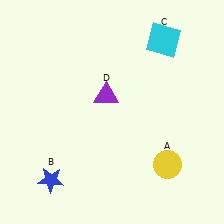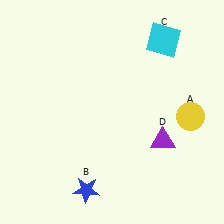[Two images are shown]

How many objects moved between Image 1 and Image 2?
3 objects moved between the two images.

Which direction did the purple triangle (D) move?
The purple triangle (D) moved right.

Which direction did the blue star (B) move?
The blue star (B) moved right.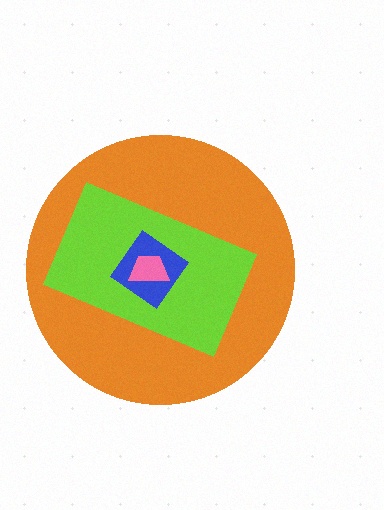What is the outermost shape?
The orange circle.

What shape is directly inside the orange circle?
The lime rectangle.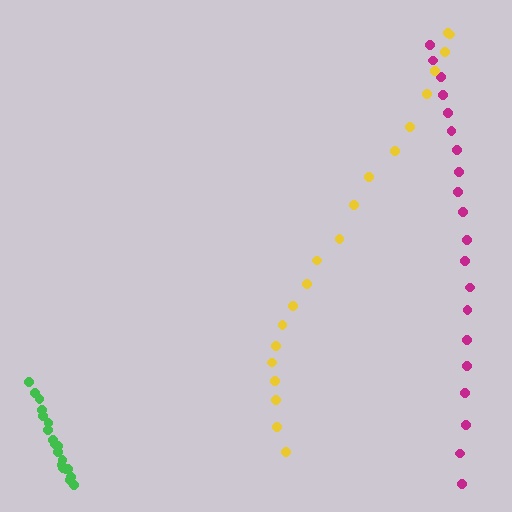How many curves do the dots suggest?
There are 3 distinct paths.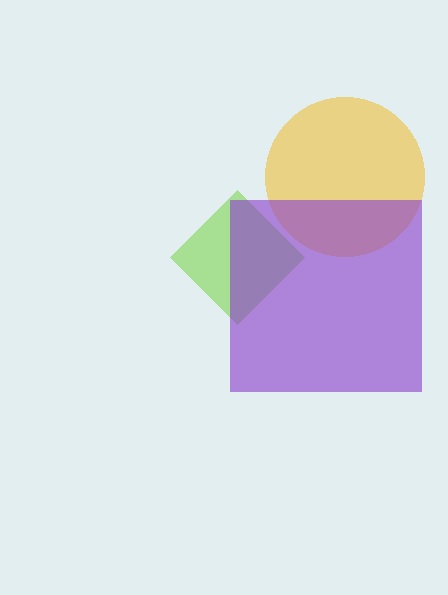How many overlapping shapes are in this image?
There are 3 overlapping shapes in the image.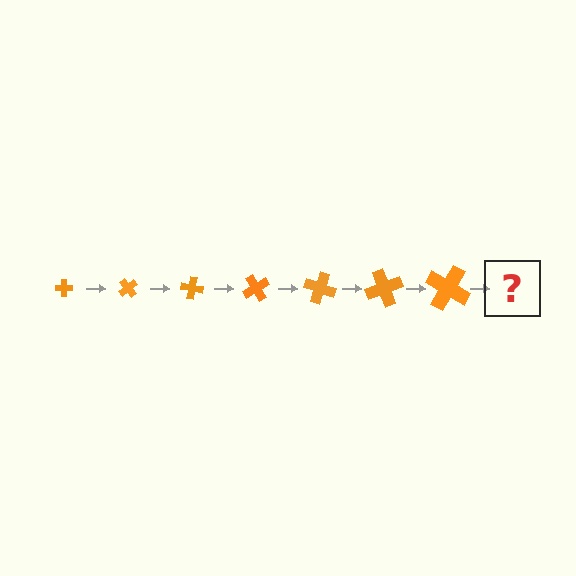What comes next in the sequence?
The next element should be a cross, larger than the previous one and rotated 350 degrees from the start.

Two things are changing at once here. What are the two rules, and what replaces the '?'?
The two rules are that the cross grows larger each step and it rotates 50 degrees each step. The '?' should be a cross, larger than the previous one and rotated 350 degrees from the start.